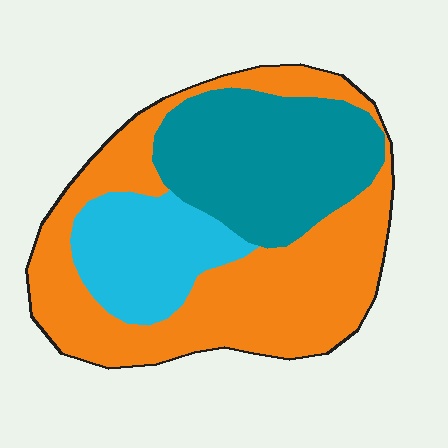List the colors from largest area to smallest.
From largest to smallest: orange, teal, cyan.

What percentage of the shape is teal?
Teal covers 31% of the shape.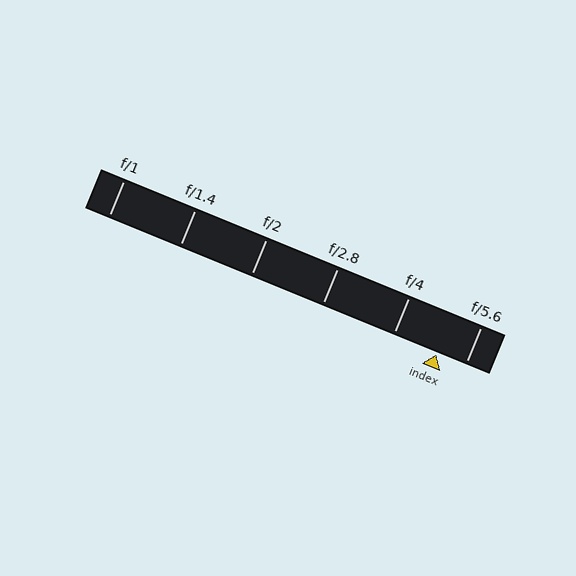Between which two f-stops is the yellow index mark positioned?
The index mark is between f/4 and f/5.6.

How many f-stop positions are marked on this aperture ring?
There are 6 f-stop positions marked.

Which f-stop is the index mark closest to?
The index mark is closest to f/5.6.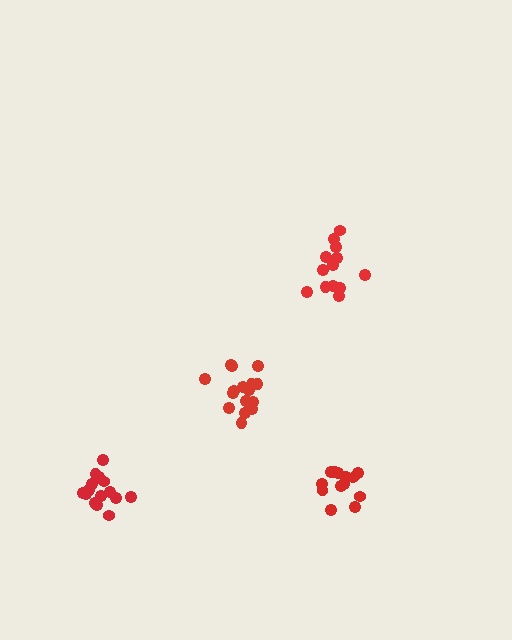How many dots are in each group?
Group 1: 13 dots, Group 2: 16 dots, Group 3: 14 dots, Group 4: 16 dots (59 total).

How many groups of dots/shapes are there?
There are 4 groups.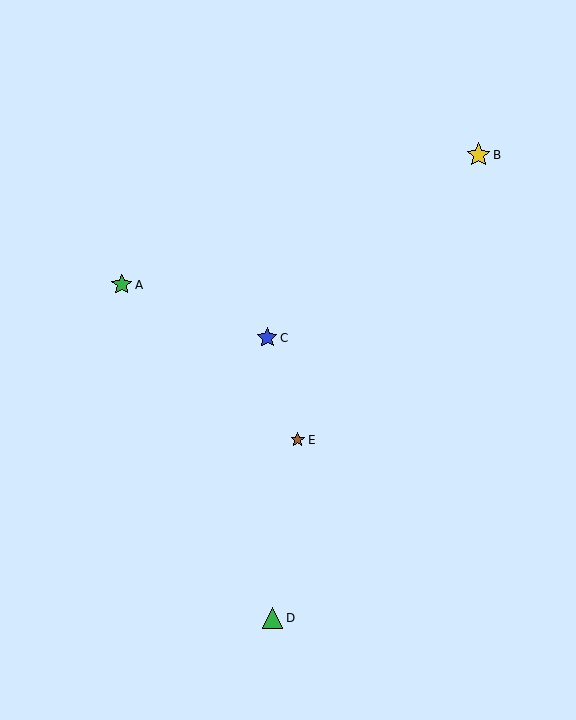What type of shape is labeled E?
Shape E is a brown star.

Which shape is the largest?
The yellow star (labeled B) is the largest.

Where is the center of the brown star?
The center of the brown star is at (298, 440).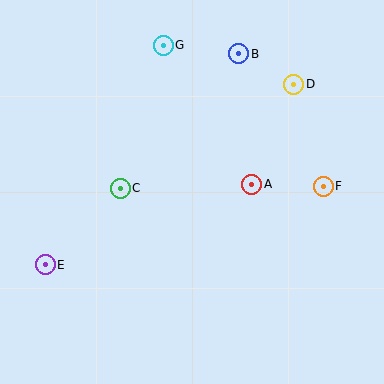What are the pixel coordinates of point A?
Point A is at (252, 184).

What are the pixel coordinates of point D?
Point D is at (294, 84).